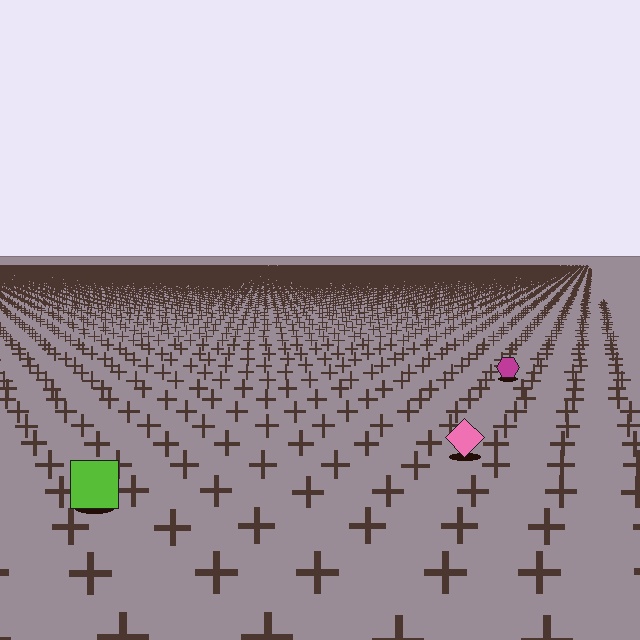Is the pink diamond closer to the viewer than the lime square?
No. The lime square is closer — you can tell from the texture gradient: the ground texture is coarser near it.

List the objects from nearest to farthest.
From nearest to farthest: the lime square, the pink diamond, the magenta hexagon.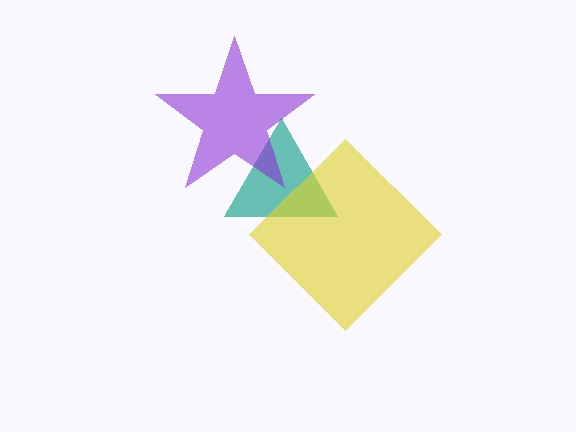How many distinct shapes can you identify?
There are 3 distinct shapes: a teal triangle, a yellow diamond, a purple star.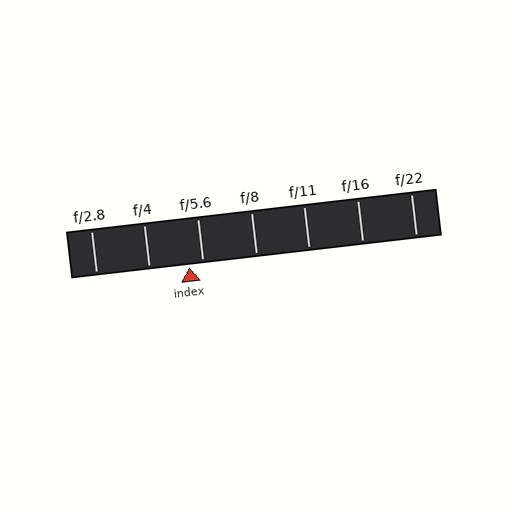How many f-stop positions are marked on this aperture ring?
There are 7 f-stop positions marked.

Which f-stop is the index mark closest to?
The index mark is closest to f/5.6.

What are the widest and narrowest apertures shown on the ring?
The widest aperture shown is f/2.8 and the narrowest is f/22.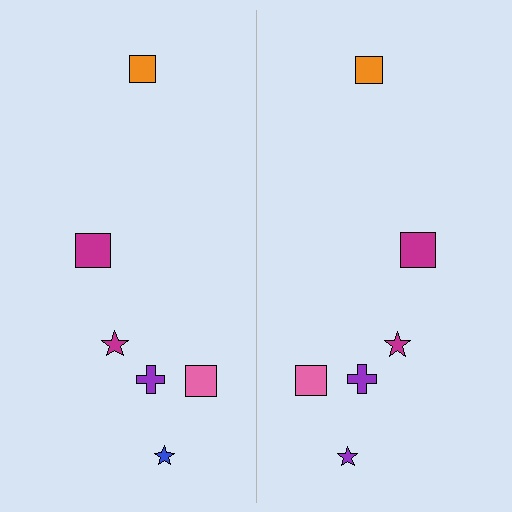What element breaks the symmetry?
The purple star on the right side breaks the symmetry — its mirror counterpart is blue.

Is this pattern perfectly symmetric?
No, the pattern is not perfectly symmetric. The purple star on the right side breaks the symmetry — its mirror counterpart is blue.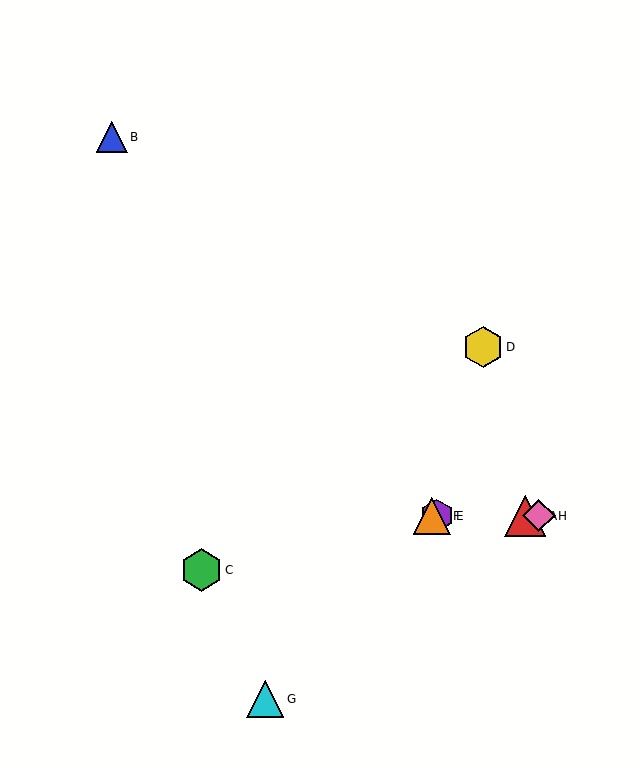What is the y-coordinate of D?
Object D is at y≈347.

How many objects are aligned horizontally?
4 objects (A, E, F, H) are aligned horizontally.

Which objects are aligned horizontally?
Objects A, E, F, H are aligned horizontally.